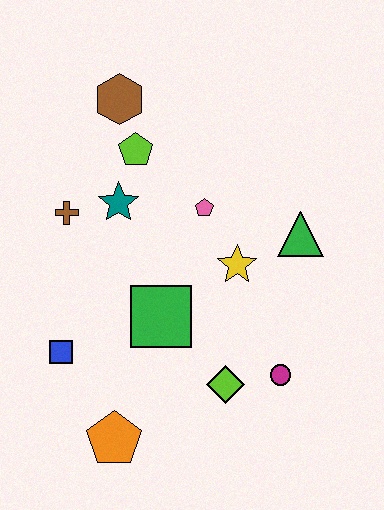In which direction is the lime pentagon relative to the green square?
The lime pentagon is above the green square.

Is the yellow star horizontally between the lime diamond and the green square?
No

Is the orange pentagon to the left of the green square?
Yes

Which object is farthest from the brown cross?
The magenta circle is farthest from the brown cross.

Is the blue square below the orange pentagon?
No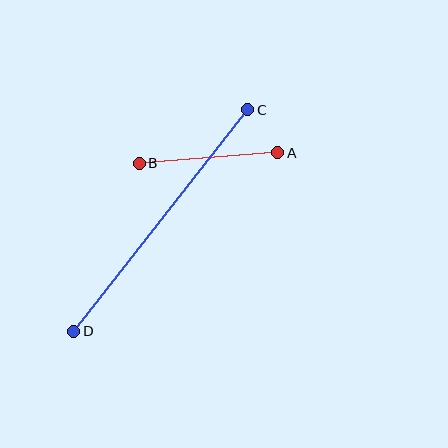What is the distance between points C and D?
The distance is approximately 282 pixels.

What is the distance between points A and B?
The distance is approximately 139 pixels.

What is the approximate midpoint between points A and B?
The midpoint is at approximately (209, 158) pixels.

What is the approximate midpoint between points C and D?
The midpoint is at approximately (161, 221) pixels.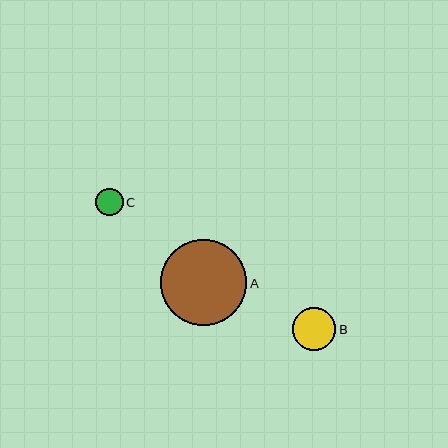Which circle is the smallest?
Circle C is the smallest with a size of approximately 27 pixels.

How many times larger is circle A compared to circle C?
Circle A is approximately 3.2 times the size of circle C.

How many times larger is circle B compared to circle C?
Circle B is approximately 1.6 times the size of circle C.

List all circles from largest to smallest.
From largest to smallest: A, B, C.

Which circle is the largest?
Circle A is the largest with a size of approximately 86 pixels.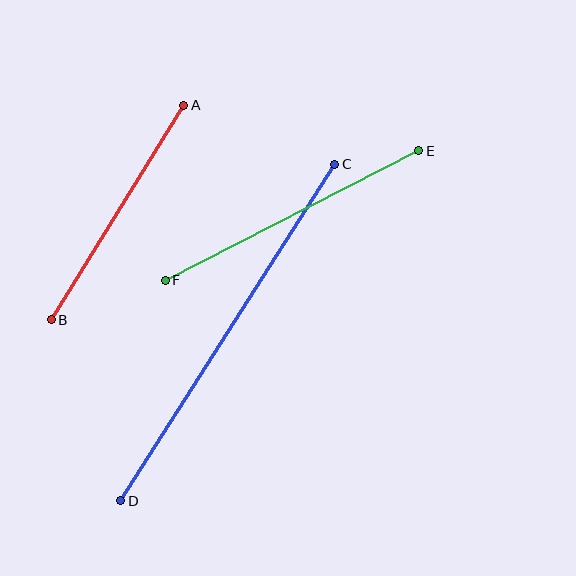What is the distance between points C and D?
The distance is approximately 399 pixels.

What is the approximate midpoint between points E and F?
The midpoint is at approximately (292, 215) pixels.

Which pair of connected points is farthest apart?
Points C and D are farthest apart.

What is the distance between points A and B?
The distance is approximately 252 pixels.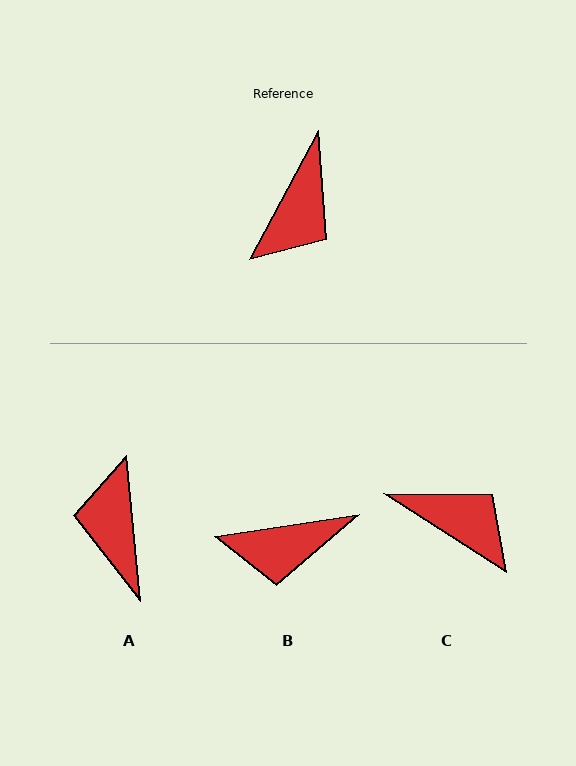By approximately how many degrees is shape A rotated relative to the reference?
Approximately 146 degrees clockwise.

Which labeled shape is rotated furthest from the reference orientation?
A, about 146 degrees away.